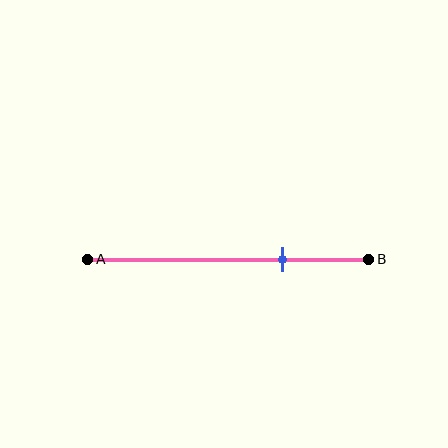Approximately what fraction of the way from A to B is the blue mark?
The blue mark is approximately 70% of the way from A to B.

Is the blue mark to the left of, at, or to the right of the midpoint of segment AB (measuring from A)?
The blue mark is to the right of the midpoint of segment AB.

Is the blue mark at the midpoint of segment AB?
No, the mark is at about 70% from A, not at the 50% midpoint.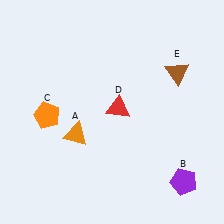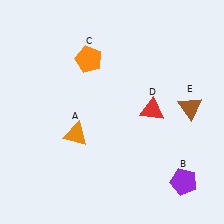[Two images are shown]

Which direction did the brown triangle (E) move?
The brown triangle (E) moved down.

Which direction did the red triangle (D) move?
The red triangle (D) moved right.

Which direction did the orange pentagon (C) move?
The orange pentagon (C) moved up.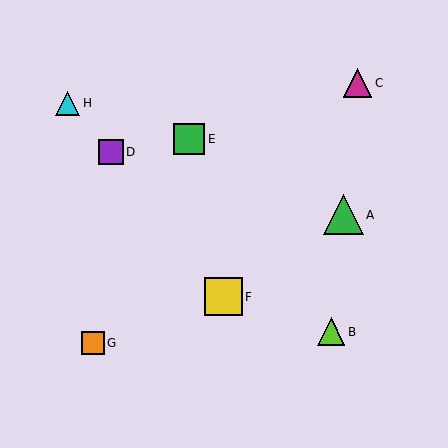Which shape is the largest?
The green triangle (labeled A) is the largest.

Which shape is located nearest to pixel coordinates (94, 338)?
The orange square (labeled G) at (93, 343) is nearest to that location.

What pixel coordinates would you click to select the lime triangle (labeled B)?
Click at (331, 332) to select the lime triangle B.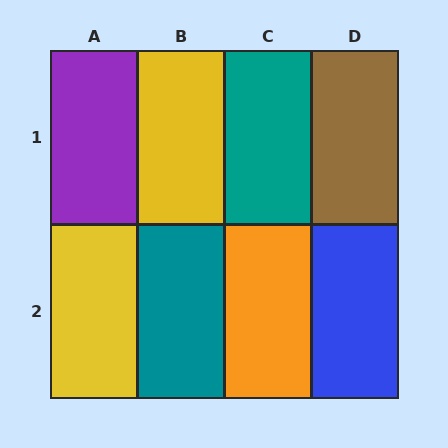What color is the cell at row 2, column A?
Yellow.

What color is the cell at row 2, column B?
Teal.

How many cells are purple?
1 cell is purple.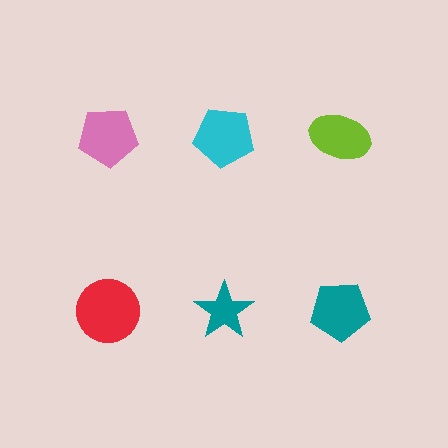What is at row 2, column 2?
A teal star.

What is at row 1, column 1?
A pink pentagon.